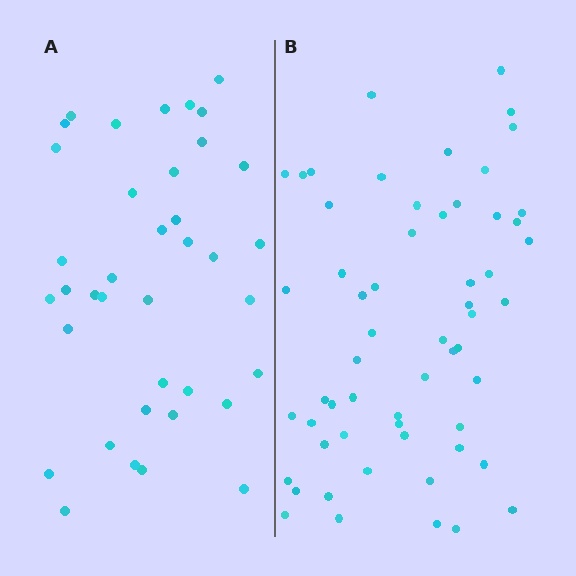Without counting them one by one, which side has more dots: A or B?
Region B (the right region) has more dots.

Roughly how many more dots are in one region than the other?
Region B has approximately 20 more dots than region A.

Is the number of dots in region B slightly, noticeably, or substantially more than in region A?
Region B has substantially more. The ratio is roughly 1.5 to 1.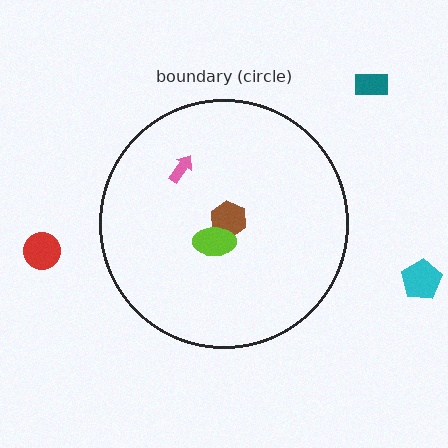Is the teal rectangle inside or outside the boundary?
Outside.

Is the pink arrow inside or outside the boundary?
Inside.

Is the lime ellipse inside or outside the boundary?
Inside.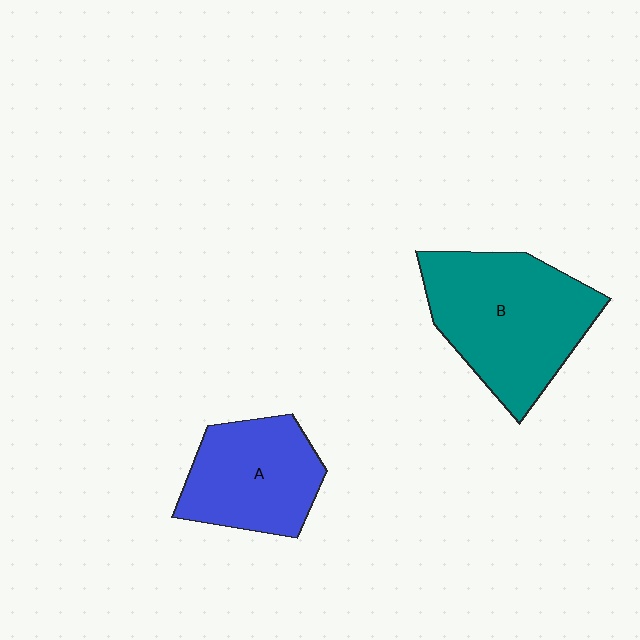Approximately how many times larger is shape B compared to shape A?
Approximately 1.4 times.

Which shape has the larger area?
Shape B (teal).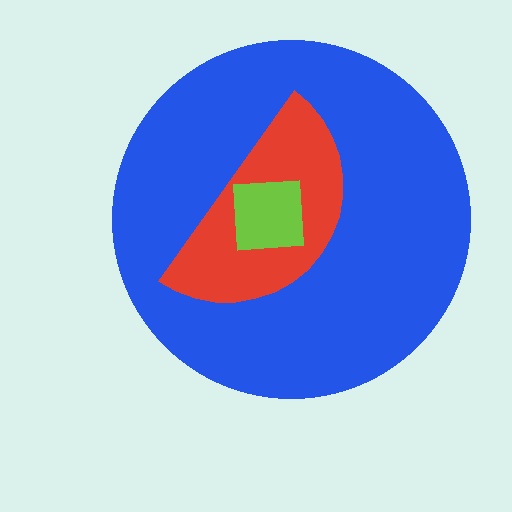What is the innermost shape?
The lime square.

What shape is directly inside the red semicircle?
The lime square.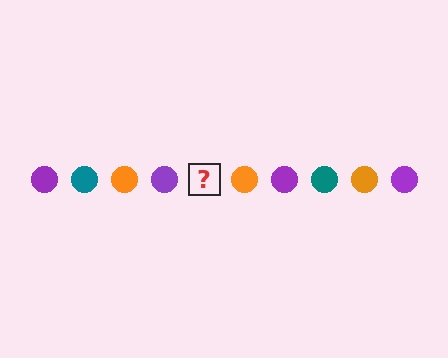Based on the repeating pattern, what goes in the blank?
The blank should be a teal circle.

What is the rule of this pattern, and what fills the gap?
The rule is that the pattern cycles through purple, teal, orange circles. The gap should be filled with a teal circle.